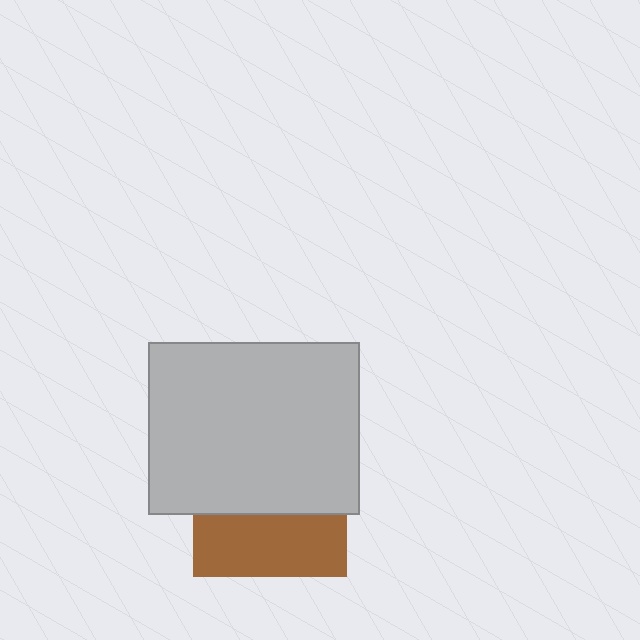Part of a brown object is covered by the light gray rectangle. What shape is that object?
It is a square.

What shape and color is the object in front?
The object in front is a light gray rectangle.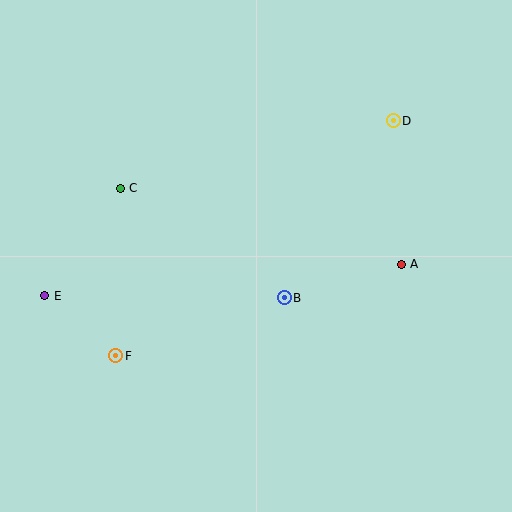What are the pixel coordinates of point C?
Point C is at (120, 188).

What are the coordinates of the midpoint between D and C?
The midpoint between D and C is at (257, 155).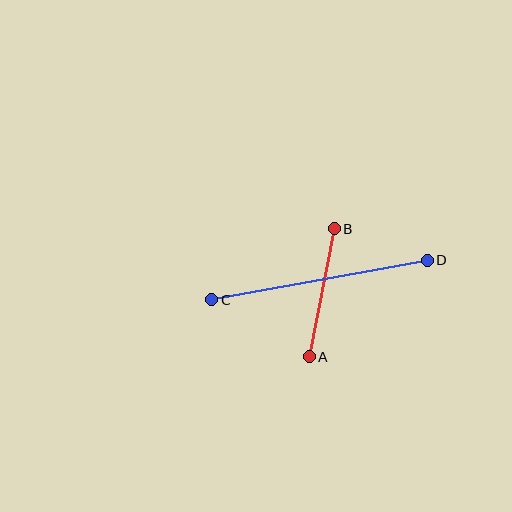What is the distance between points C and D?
The distance is approximately 219 pixels.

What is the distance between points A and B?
The distance is approximately 131 pixels.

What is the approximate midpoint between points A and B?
The midpoint is at approximately (322, 293) pixels.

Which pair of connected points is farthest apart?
Points C and D are farthest apart.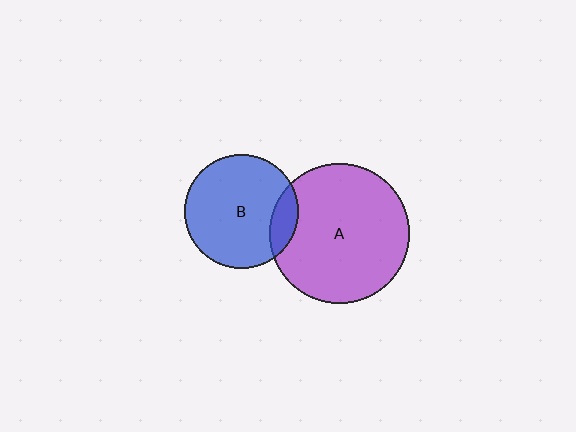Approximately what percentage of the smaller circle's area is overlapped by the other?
Approximately 15%.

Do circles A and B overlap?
Yes.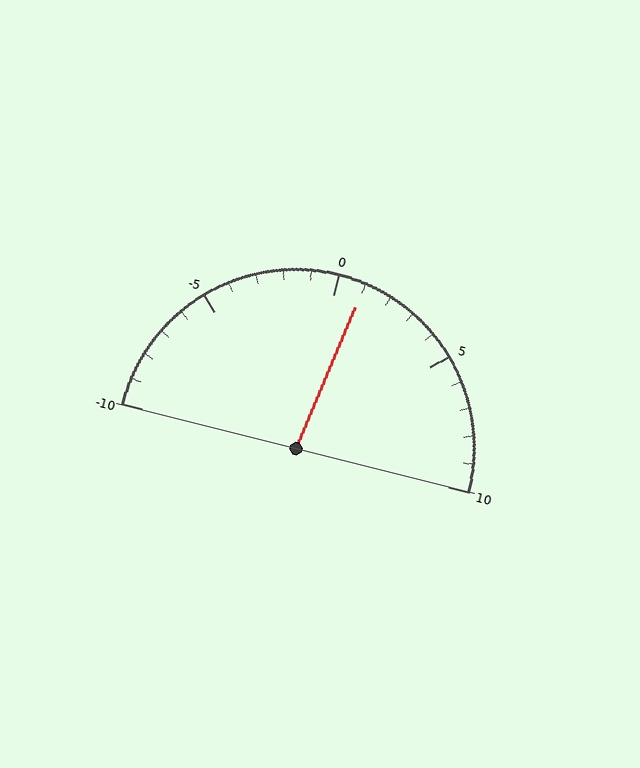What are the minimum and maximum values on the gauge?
The gauge ranges from -10 to 10.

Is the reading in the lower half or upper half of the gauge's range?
The reading is in the upper half of the range (-10 to 10).